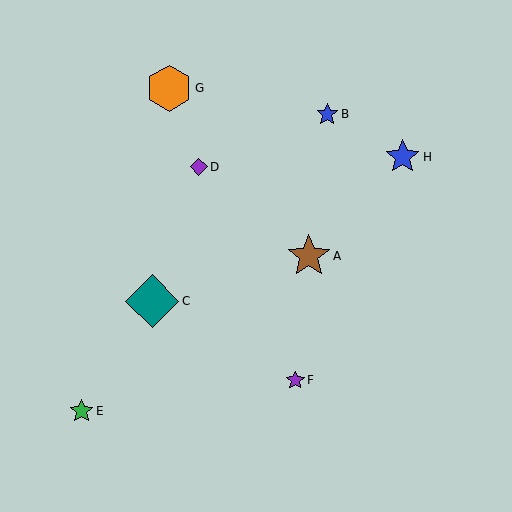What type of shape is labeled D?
Shape D is a purple diamond.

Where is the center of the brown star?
The center of the brown star is at (309, 256).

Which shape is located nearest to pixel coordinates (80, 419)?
The green star (labeled E) at (82, 411) is nearest to that location.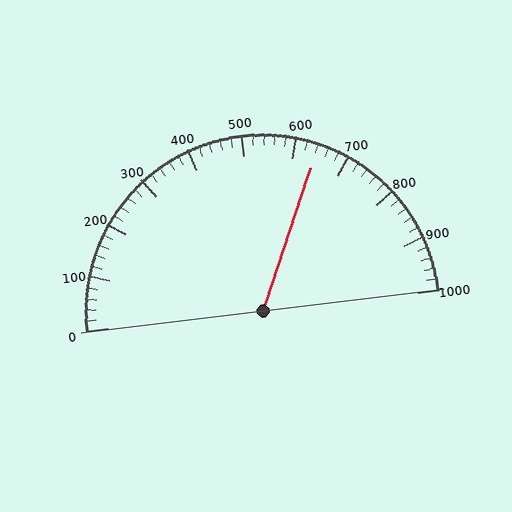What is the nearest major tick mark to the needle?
The nearest major tick mark is 600.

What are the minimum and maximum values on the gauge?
The gauge ranges from 0 to 1000.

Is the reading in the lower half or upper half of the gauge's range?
The reading is in the upper half of the range (0 to 1000).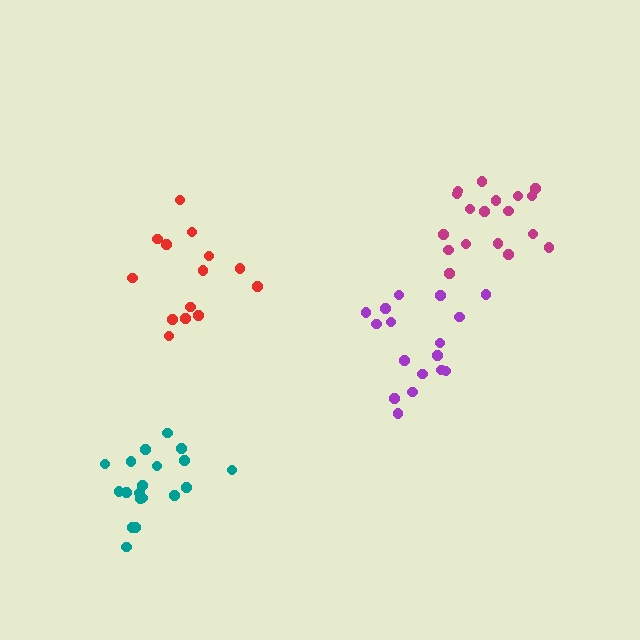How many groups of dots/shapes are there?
There are 4 groups.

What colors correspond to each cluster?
The clusters are colored: teal, red, magenta, purple.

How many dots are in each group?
Group 1: 19 dots, Group 2: 14 dots, Group 3: 18 dots, Group 4: 17 dots (68 total).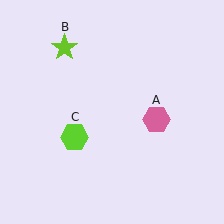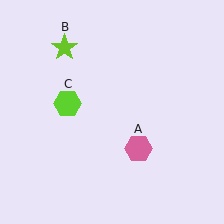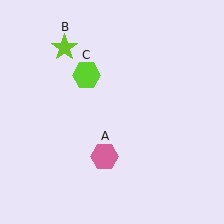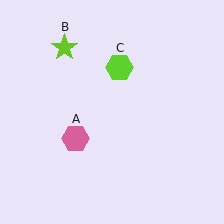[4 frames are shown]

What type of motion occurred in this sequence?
The pink hexagon (object A), lime hexagon (object C) rotated clockwise around the center of the scene.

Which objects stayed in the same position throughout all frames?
Lime star (object B) remained stationary.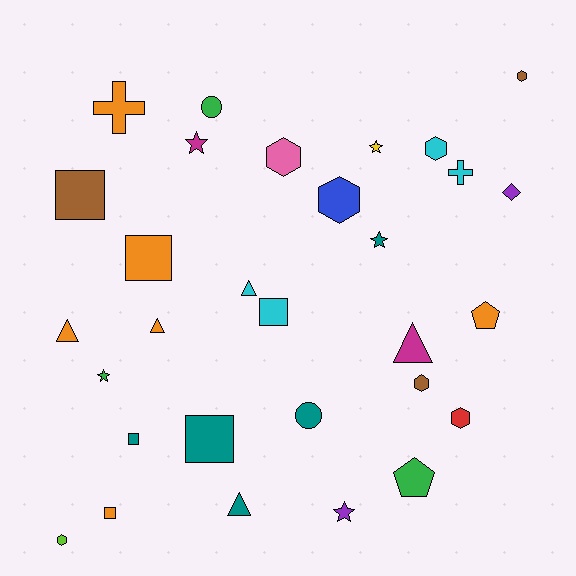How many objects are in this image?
There are 30 objects.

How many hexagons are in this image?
There are 7 hexagons.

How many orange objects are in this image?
There are 6 orange objects.